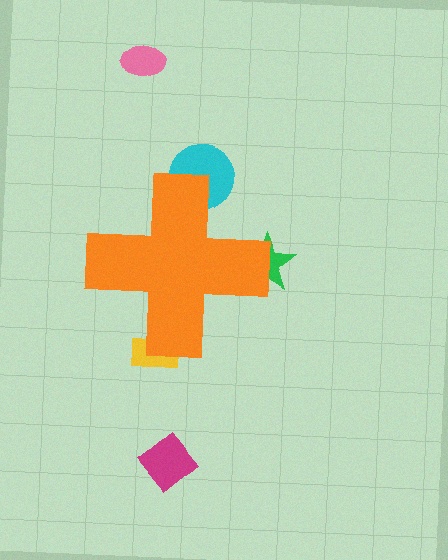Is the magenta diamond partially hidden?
No, the magenta diamond is fully visible.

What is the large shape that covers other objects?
An orange cross.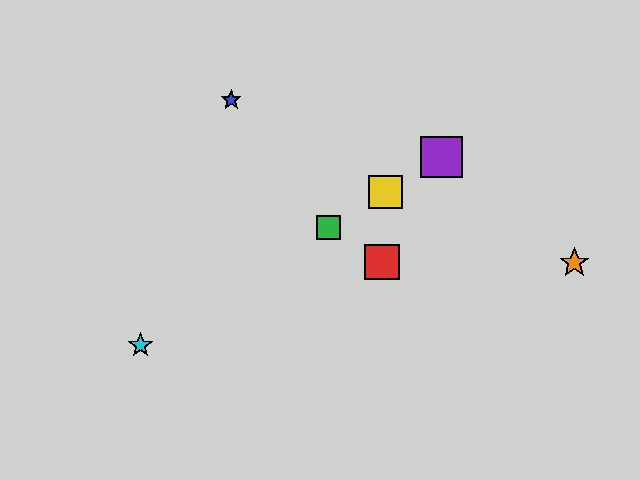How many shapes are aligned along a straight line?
4 shapes (the green square, the yellow square, the purple square, the cyan star) are aligned along a straight line.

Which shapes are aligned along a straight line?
The green square, the yellow square, the purple square, the cyan star are aligned along a straight line.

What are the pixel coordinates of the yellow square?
The yellow square is at (385, 192).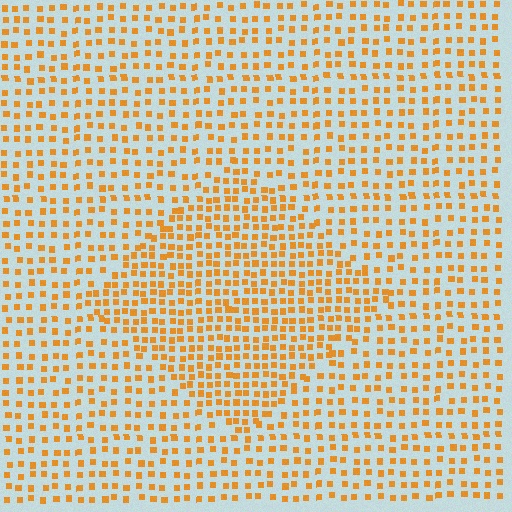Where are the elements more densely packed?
The elements are more densely packed inside the diamond boundary.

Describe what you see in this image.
The image contains small orange elements arranged at two different densities. A diamond-shaped region is visible where the elements are more densely packed than the surrounding area.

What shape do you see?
I see a diamond.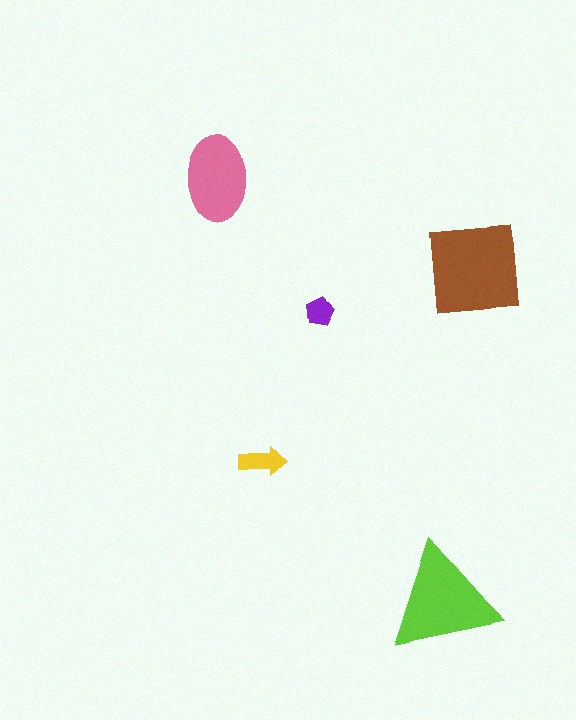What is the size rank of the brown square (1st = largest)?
1st.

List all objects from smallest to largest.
The purple pentagon, the yellow arrow, the pink ellipse, the lime triangle, the brown square.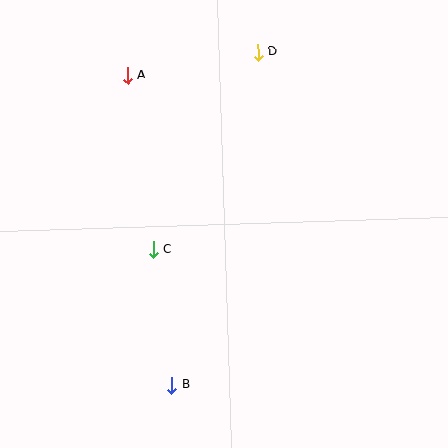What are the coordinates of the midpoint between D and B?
The midpoint between D and B is at (215, 219).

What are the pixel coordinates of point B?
Point B is at (172, 385).